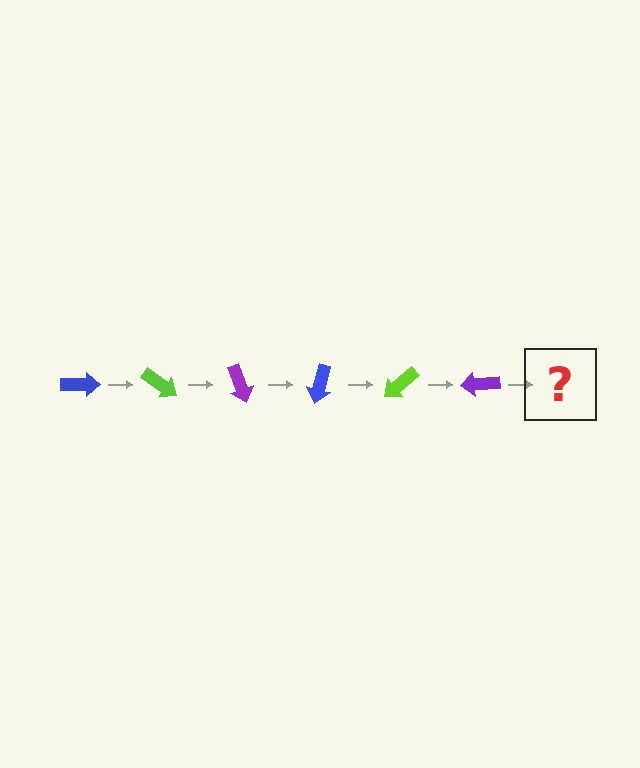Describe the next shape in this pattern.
It should be a blue arrow, rotated 210 degrees from the start.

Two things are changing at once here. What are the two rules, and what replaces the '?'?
The two rules are that it rotates 35 degrees each step and the color cycles through blue, lime, and purple. The '?' should be a blue arrow, rotated 210 degrees from the start.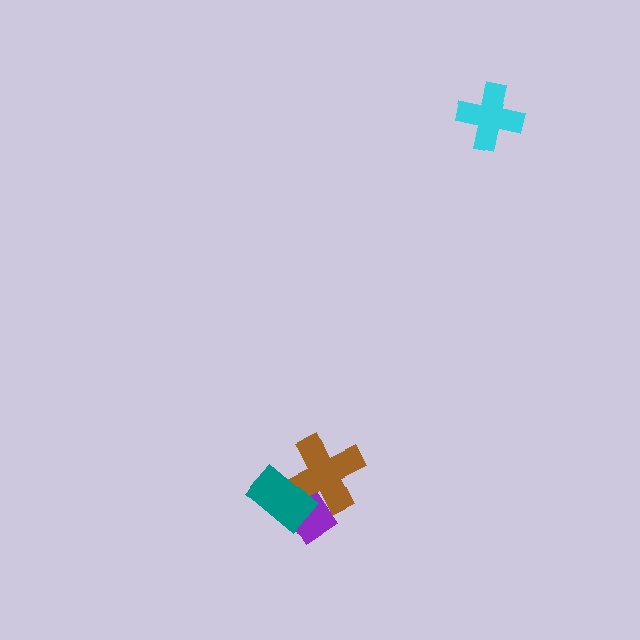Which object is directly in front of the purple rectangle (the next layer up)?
The brown cross is directly in front of the purple rectangle.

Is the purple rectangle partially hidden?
Yes, it is partially covered by another shape.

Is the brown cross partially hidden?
Yes, it is partially covered by another shape.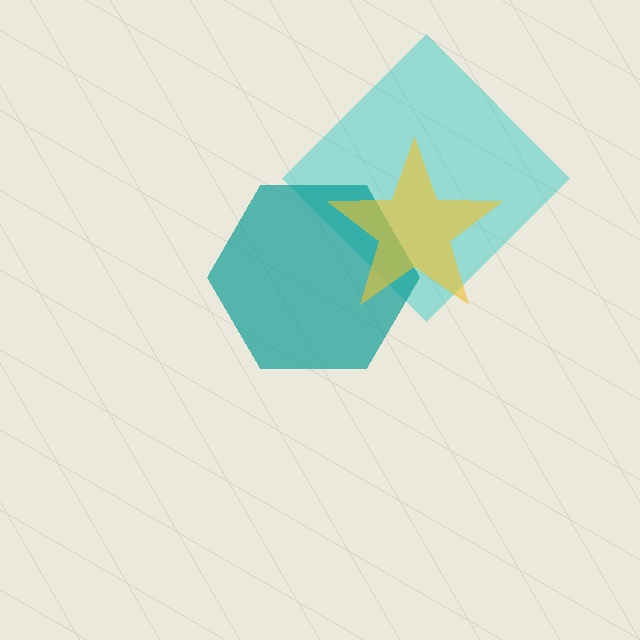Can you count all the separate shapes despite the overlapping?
Yes, there are 3 separate shapes.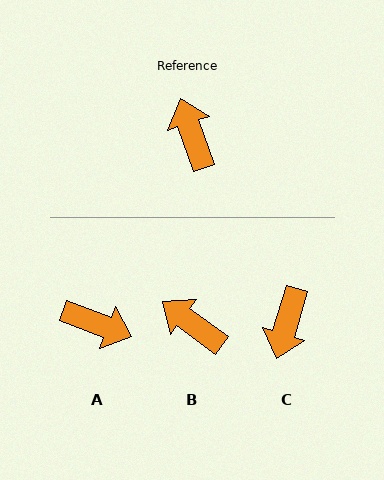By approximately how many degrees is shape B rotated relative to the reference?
Approximately 35 degrees counter-clockwise.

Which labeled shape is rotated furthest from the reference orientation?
C, about 144 degrees away.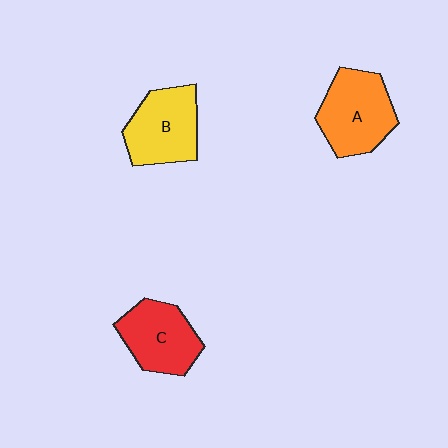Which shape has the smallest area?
Shape C (red).